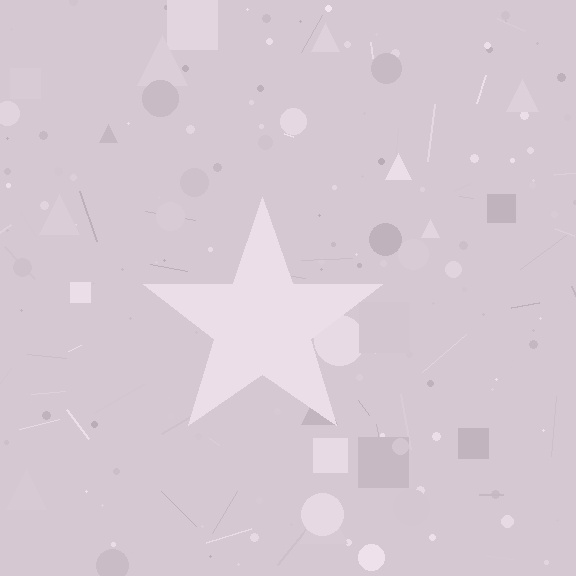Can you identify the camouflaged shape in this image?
The camouflaged shape is a star.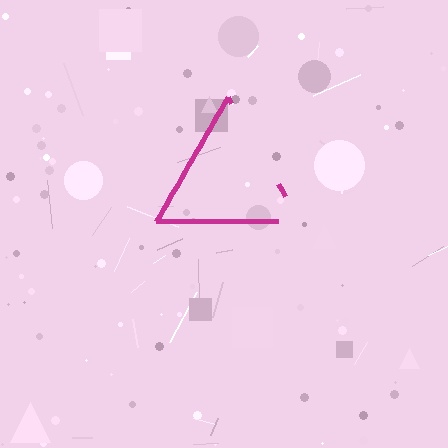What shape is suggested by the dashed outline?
The dashed outline suggests a triangle.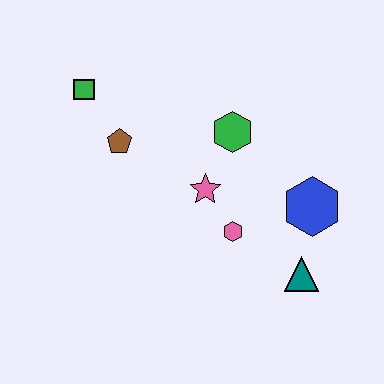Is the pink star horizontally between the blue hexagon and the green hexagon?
No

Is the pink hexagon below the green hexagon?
Yes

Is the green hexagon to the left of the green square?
No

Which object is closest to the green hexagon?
The pink star is closest to the green hexagon.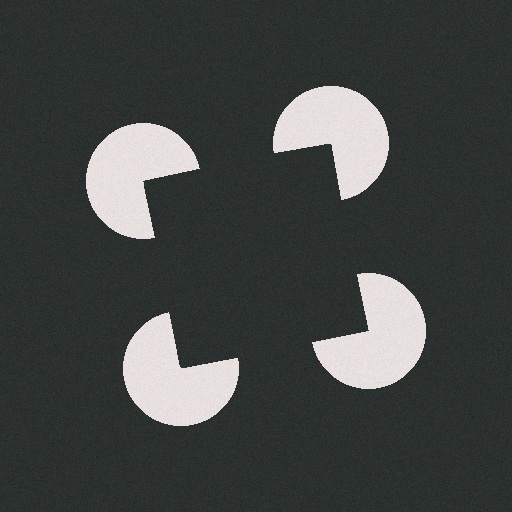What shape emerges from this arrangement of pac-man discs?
An illusory square — its edges are inferred from the aligned wedge cuts in the pac-man discs, not physically drawn.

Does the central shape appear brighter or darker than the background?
It typically appears slightly darker than the background, even though no actual brightness change is drawn.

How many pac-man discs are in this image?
There are 4 — one at each vertex of the illusory square.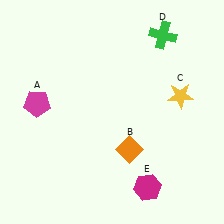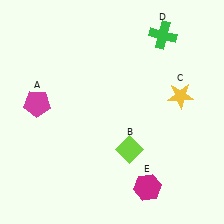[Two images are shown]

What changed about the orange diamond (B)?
In Image 1, B is orange. In Image 2, it changed to lime.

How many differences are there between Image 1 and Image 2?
There is 1 difference between the two images.